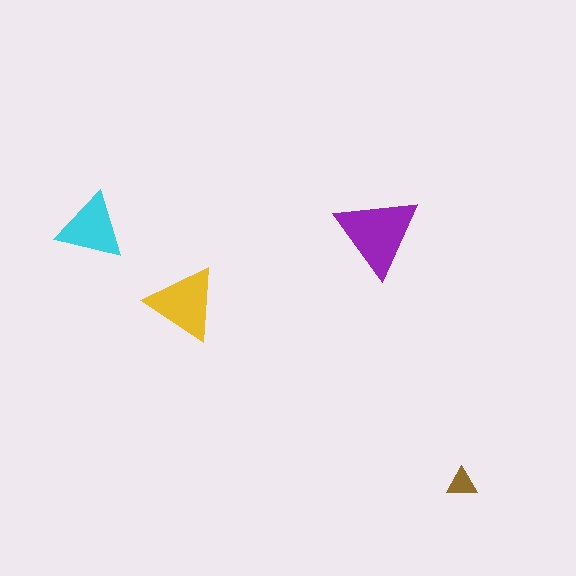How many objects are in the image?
There are 4 objects in the image.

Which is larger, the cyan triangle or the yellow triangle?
The yellow one.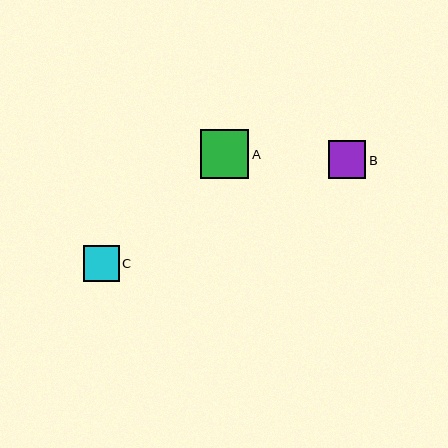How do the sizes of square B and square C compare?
Square B and square C are approximately the same size.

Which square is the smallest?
Square C is the smallest with a size of approximately 35 pixels.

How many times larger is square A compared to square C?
Square A is approximately 1.4 times the size of square C.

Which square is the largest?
Square A is the largest with a size of approximately 48 pixels.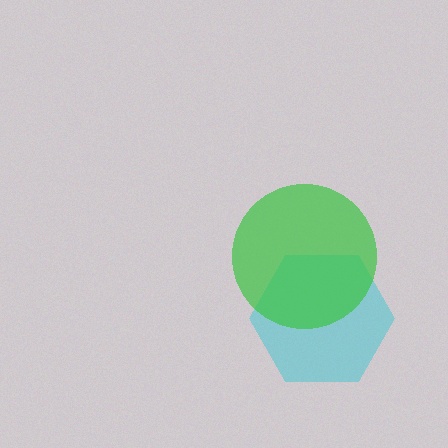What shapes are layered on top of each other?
The layered shapes are: a cyan hexagon, a green circle.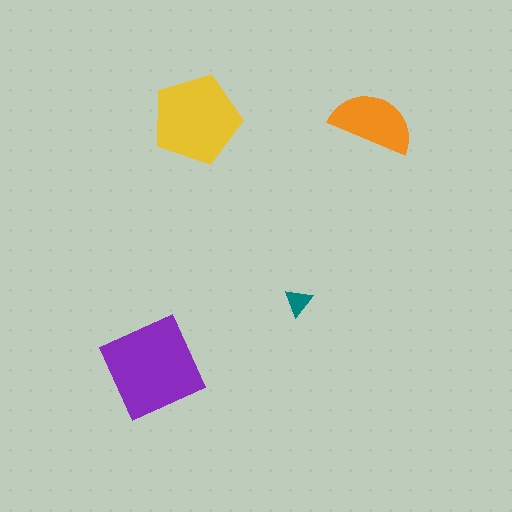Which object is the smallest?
The teal triangle.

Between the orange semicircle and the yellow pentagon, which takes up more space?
The yellow pentagon.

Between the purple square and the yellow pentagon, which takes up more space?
The purple square.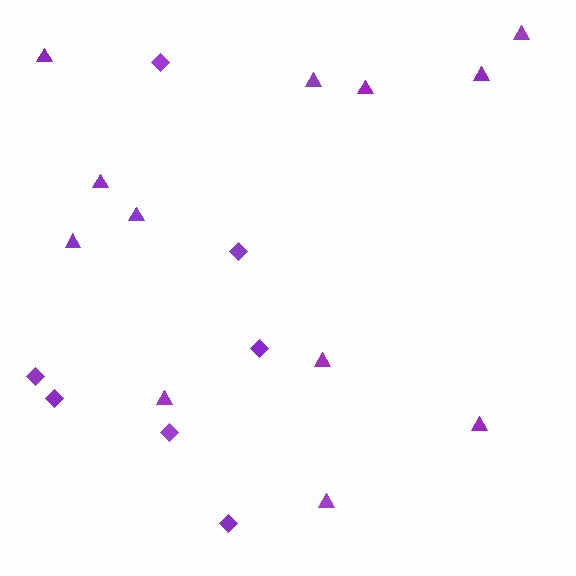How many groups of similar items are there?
There are 2 groups: one group of diamonds (7) and one group of triangles (12).